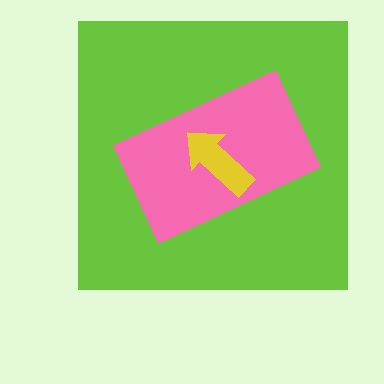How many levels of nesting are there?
3.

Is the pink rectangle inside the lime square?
Yes.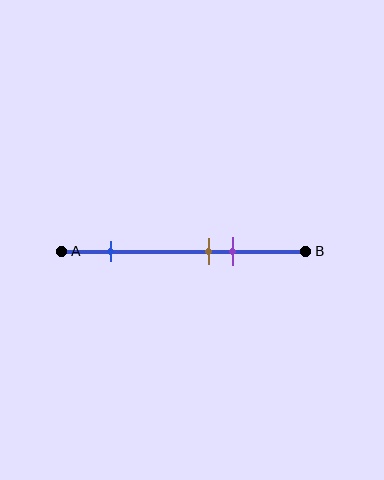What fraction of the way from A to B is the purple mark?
The purple mark is approximately 70% (0.7) of the way from A to B.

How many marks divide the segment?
There are 3 marks dividing the segment.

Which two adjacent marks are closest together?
The brown and purple marks are the closest adjacent pair.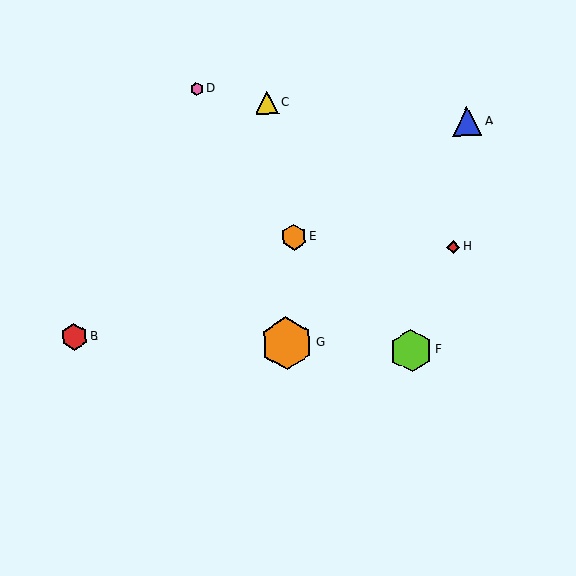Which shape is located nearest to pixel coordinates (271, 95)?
The yellow triangle (labeled C) at (267, 103) is nearest to that location.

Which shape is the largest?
The orange hexagon (labeled G) is the largest.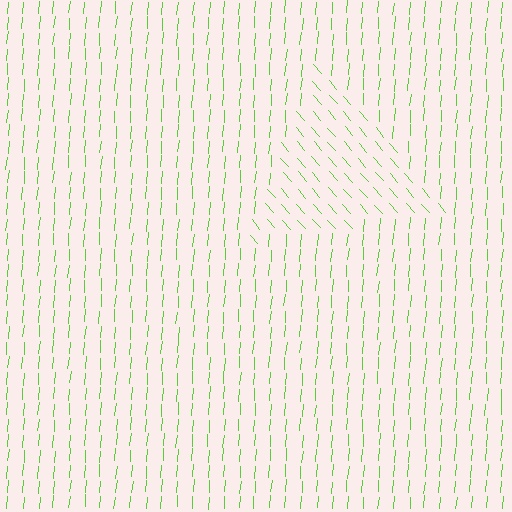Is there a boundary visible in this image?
Yes, there is a texture boundary formed by a change in line orientation.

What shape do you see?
I see a triangle.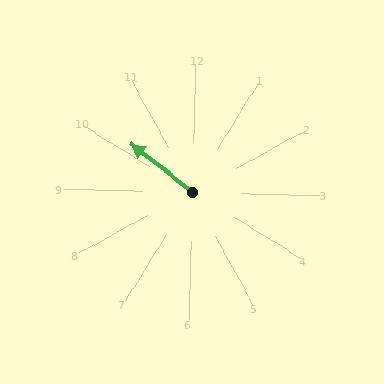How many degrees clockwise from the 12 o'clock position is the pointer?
Approximately 307 degrees.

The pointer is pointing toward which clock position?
Roughly 10 o'clock.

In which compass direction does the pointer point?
Northwest.